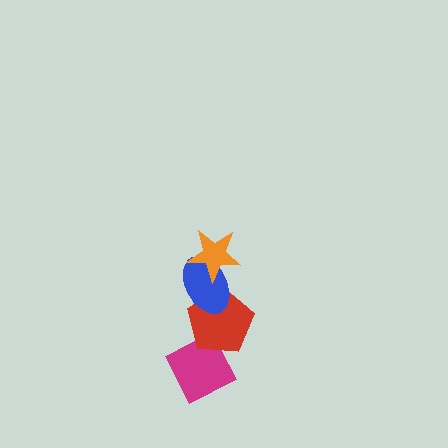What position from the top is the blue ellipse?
The blue ellipse is 2nd from the top.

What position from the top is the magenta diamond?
The magenta diamond is 4th from the top.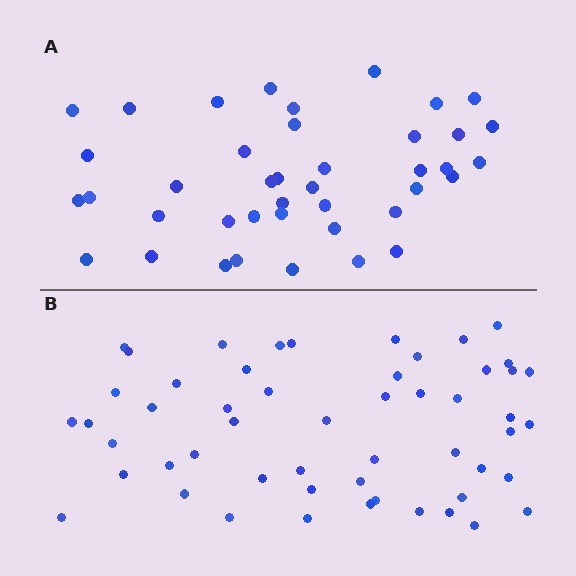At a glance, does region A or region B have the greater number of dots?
Region B (the bottom region) has more dots.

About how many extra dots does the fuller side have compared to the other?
Region B has roughly 12 or so more dots than region A.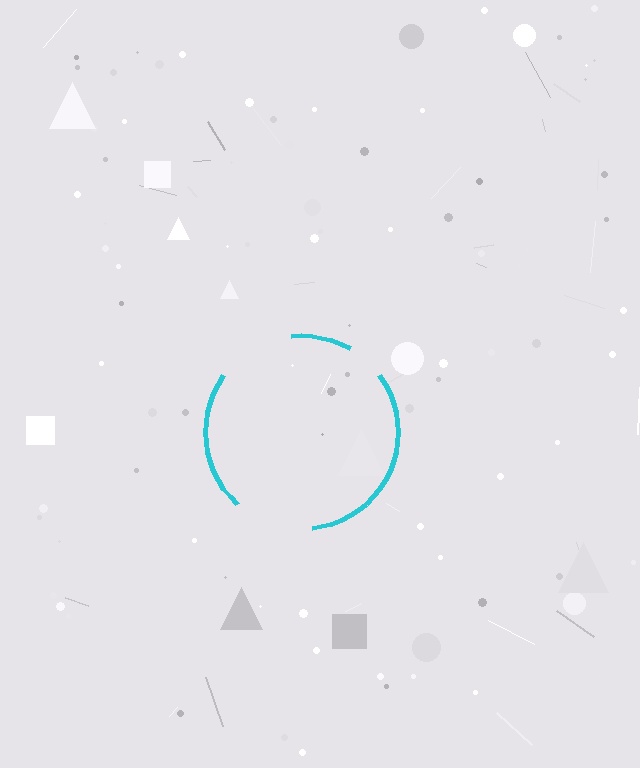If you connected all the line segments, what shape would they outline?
They would outline a circle.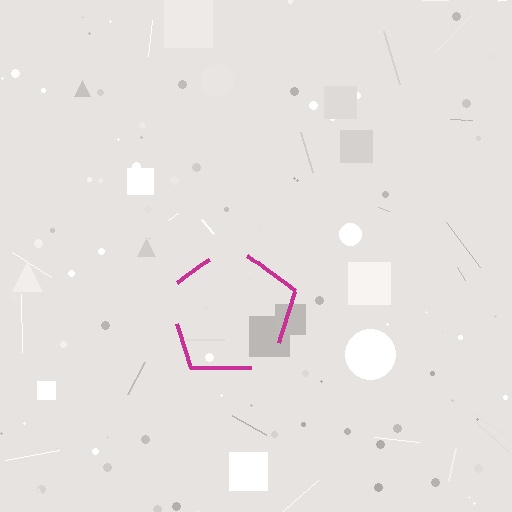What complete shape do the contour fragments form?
The contour fragments form a pentagon.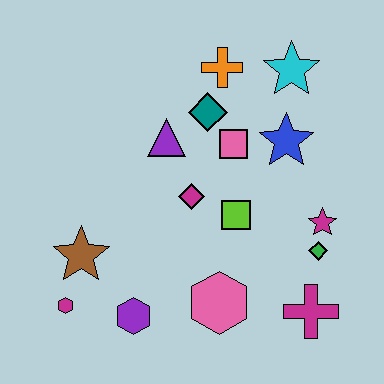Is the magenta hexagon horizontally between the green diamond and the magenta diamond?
No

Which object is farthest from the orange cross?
The magenta hexagon is farthest from the orange cross.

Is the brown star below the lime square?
Yes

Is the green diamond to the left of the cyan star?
No